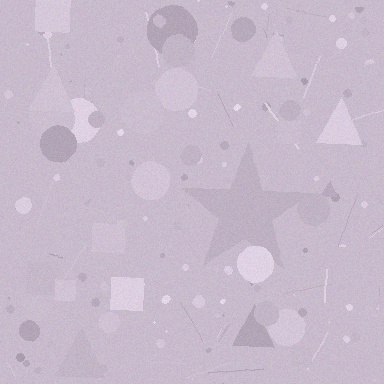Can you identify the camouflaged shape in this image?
The camouflaged shape is a star.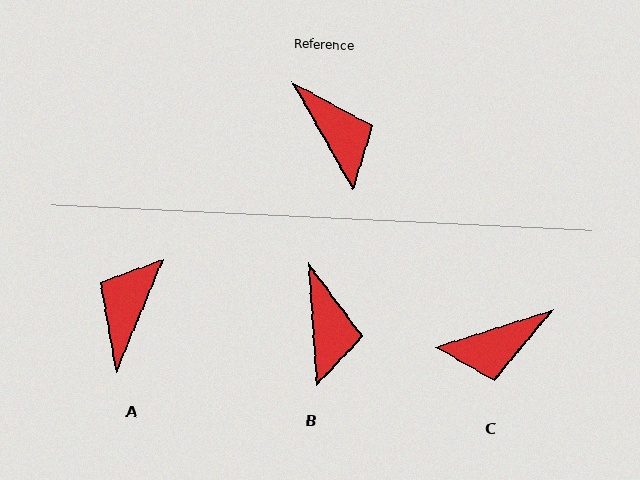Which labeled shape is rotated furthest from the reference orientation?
A, about 128 degrees away.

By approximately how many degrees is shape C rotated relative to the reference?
Approximately 102 degrees clockwise.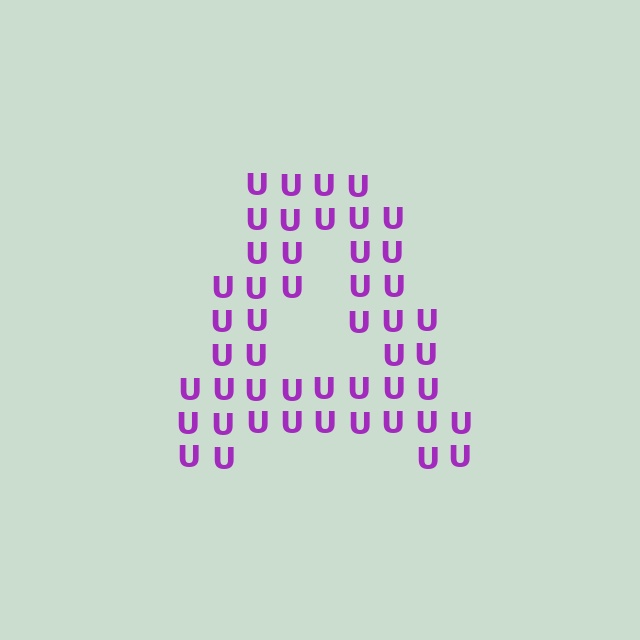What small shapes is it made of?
It is made of small letter U's.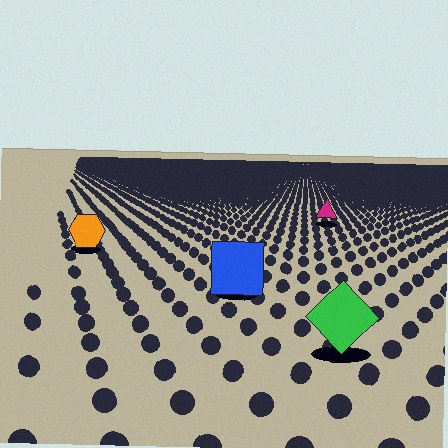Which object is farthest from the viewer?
The magenta triangle is farthest from the viewer. It appears smaller and the ground texture around it is denser.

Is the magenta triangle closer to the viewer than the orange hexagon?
No. The orange hexagon is closer — you can tell from the texture gradient: the ground texture is coarser near it.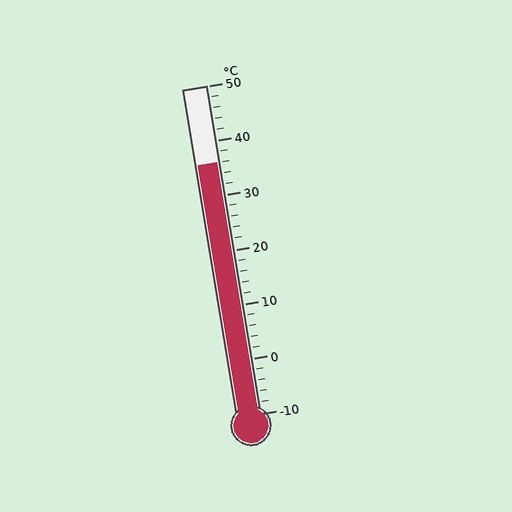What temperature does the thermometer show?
The thermometer shows approximately 36°C.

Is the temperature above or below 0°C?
The temperature is above 0°C.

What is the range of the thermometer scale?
The thermometer scale ranges from -10°C to 50°C.